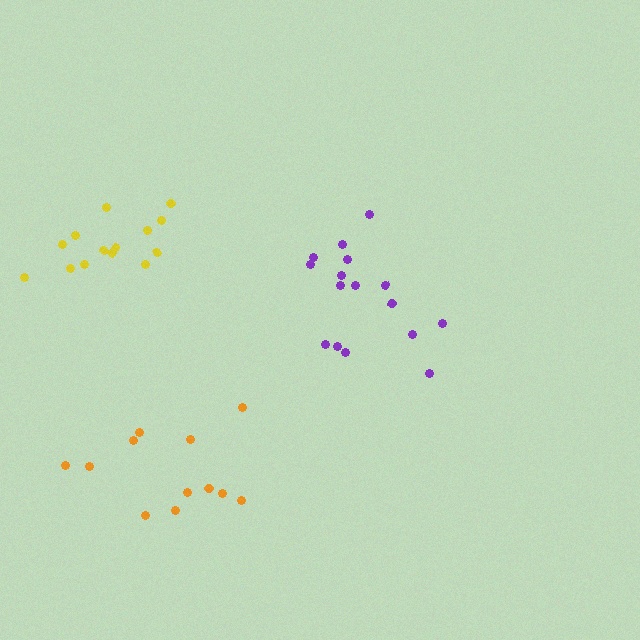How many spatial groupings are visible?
There are 3 spatial groupings.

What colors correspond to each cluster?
The clusters are colored: orange, purple, yellow.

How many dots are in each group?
Group 1: 12 dots, Group 2: 16 dots, Group 3: 14 dots (42 total).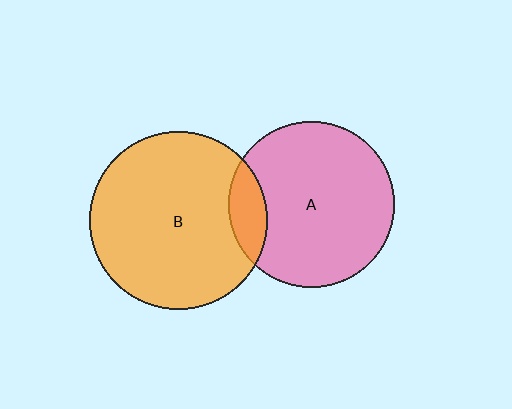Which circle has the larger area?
Circle B (orange).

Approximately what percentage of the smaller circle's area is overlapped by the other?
Approximately 15%.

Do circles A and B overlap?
Yes.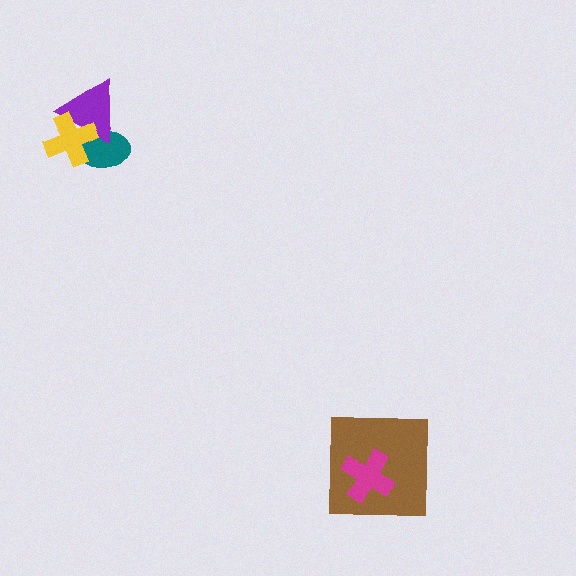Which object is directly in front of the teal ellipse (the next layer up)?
The purple triangle is directly in front of the teal ellipse.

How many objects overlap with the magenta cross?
1 object overlaps with the magenta cross.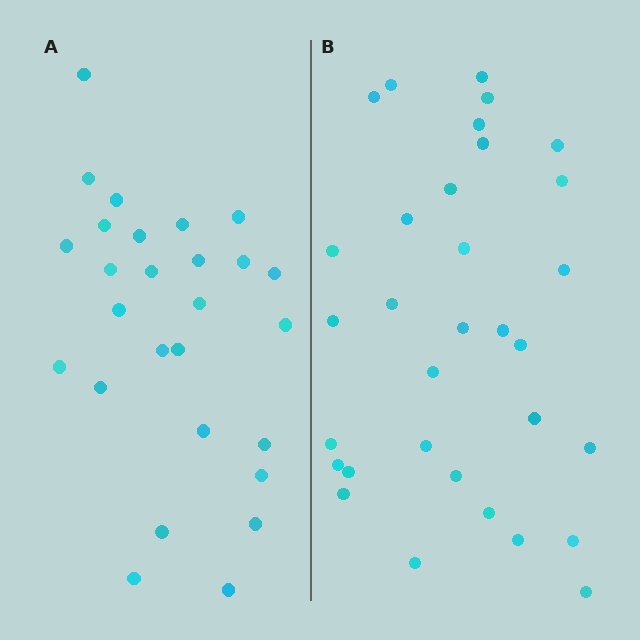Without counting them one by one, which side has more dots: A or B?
Region B (the right region) has more dots.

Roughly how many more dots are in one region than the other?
Region B has about 5 more dots than region A.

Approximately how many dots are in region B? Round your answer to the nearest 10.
About 30 dots. (The exact count is 32, which rounds to 30.)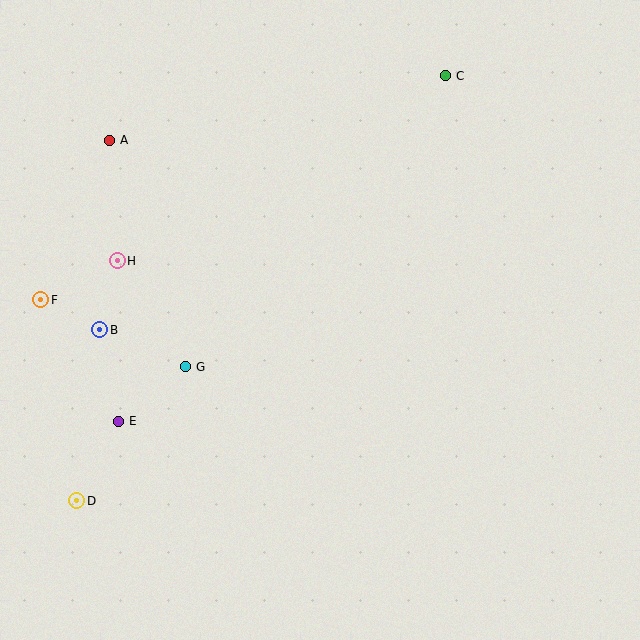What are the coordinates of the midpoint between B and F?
The midpoint between B and F is at (70, 315).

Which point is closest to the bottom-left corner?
Point D is closest to the bottom-left corner.